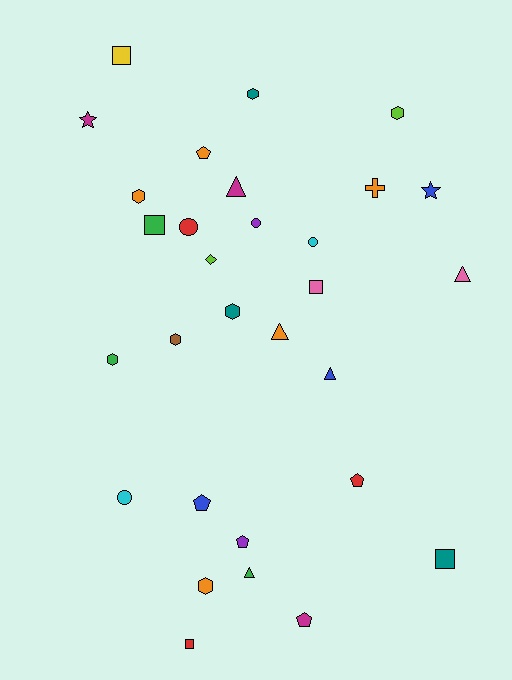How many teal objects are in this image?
There are 3 teal objects.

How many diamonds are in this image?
There is 1 diamond.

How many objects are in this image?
There are 30 objects.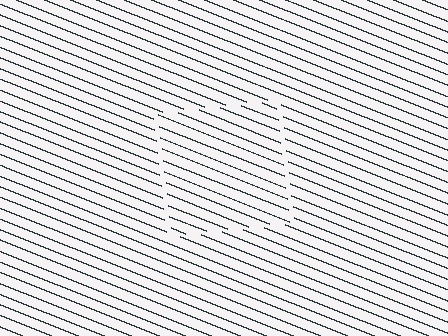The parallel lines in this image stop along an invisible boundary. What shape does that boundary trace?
An illusory square. The interior of the shape contains the same grating, shifted by half a period — the contour is defined by the phase discontinuity where line-ends from the inner and outer gratings abut.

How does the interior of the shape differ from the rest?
The interior of the shape contains the same grating, shifted by half a period — the contour is defined by the phase discontinuity where line-ends from the inner and outer gratings abut.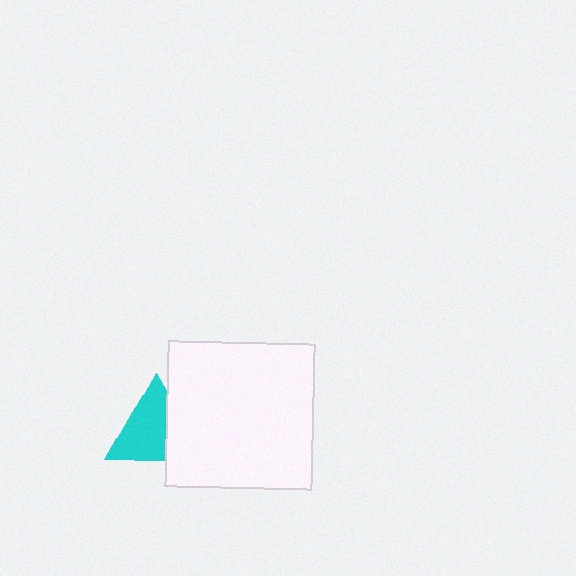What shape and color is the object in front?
The object in front is a white square.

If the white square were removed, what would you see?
You would see the complete cyan triangle.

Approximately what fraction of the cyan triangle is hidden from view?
Roughly 31% of the cyan triangle is hidden behind the white square.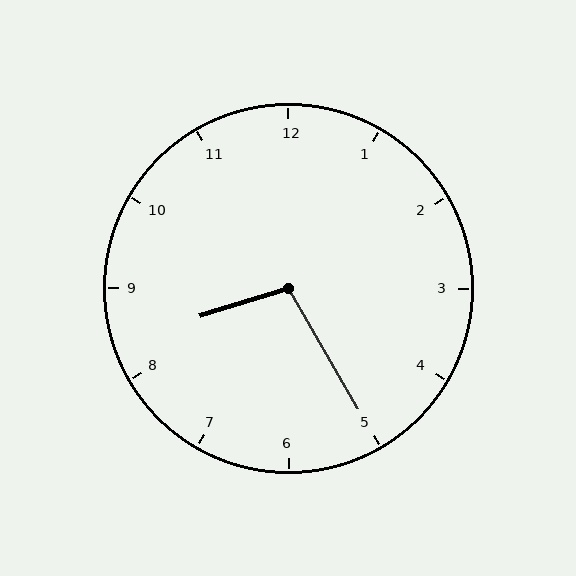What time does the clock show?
8:25.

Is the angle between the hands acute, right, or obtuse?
It is obtuse.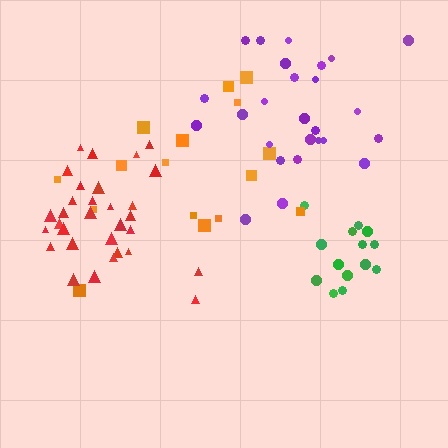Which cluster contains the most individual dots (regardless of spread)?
Red (32).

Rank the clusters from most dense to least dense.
green, red, purple, orange.